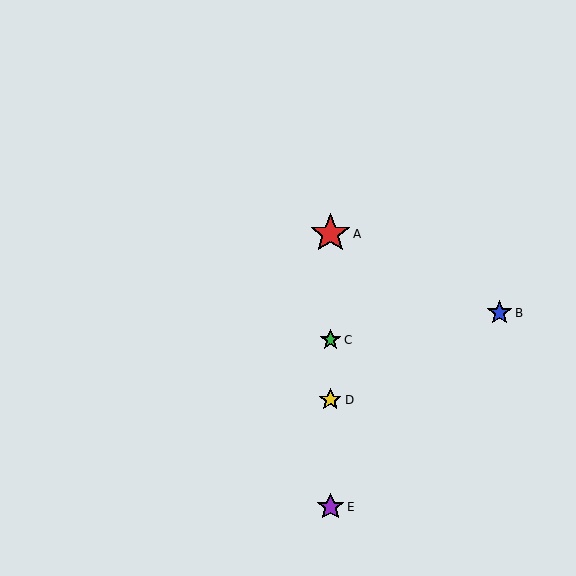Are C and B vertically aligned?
No, C is at x≈330 and B is at x≈499.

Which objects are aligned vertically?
Objects A, C, D, E are aligned vertically.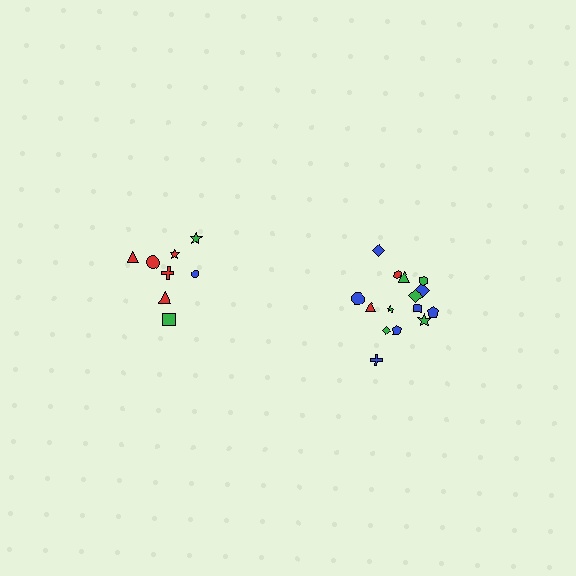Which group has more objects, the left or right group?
The right group.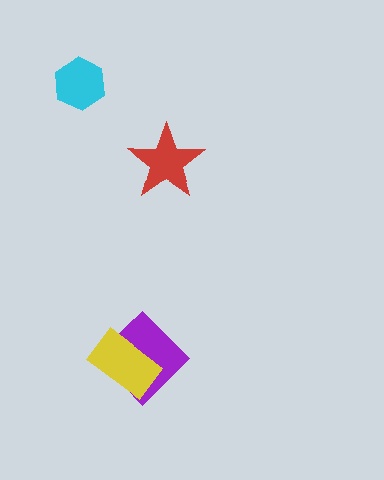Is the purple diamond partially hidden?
Yes, it is partially covered by another shape.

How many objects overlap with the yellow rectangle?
1 object overlaps with the yellow rectangle.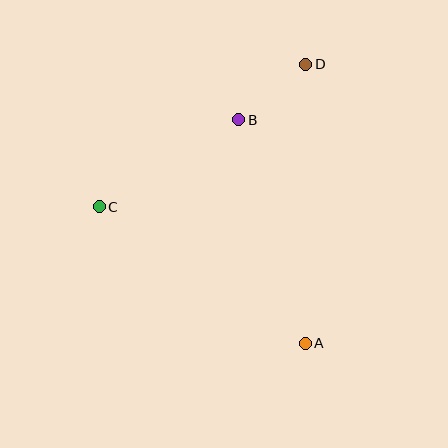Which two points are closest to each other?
Points B and D are closest to each other.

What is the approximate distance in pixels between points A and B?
The distance between A and B is approximately 233 pixels.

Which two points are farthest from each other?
Points A and D are farthest from each other.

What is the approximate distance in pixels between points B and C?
The distance between B and C is approximately 164 pixels.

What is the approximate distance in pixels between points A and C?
The distance between A and C is approximately 247 pixels.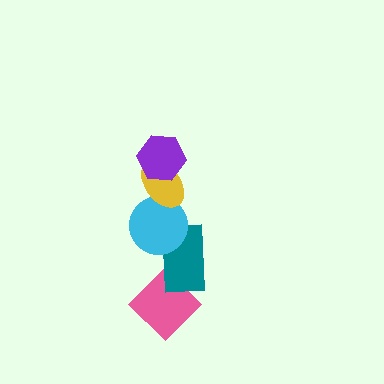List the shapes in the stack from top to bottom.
From top to bottom: the purple hexagon, the yellow ellipse, the cyan circle, the teal rectangle, the pink diamond.